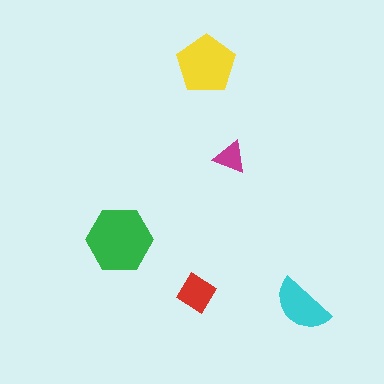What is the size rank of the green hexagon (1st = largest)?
1st.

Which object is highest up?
The yellow pentagon is topmost.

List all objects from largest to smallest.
The green hexagon, the yellow pentagon, the cyan semicircle, the red diamond, the magenta triangle.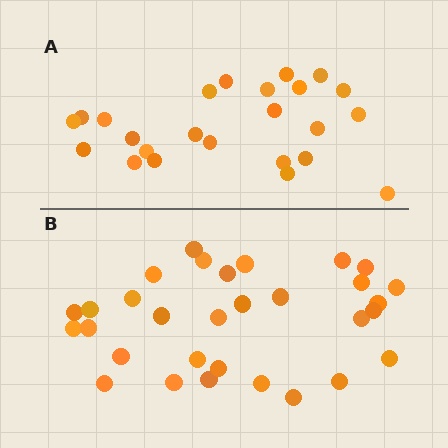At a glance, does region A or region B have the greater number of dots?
Region B (the bottom region) has more dots.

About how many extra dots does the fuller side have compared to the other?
Region B has roughly 8 or so more dots than region A.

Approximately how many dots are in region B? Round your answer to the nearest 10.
About 30 dots. (The exact count is 31, which rounds to 30.)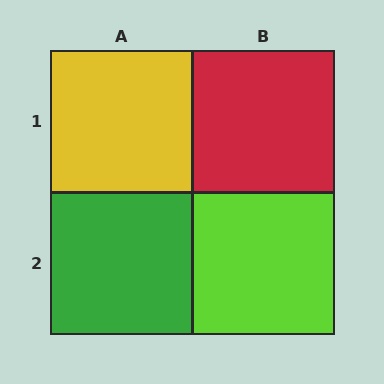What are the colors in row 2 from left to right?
Green, lime.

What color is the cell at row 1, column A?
Yellow.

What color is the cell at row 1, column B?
Red.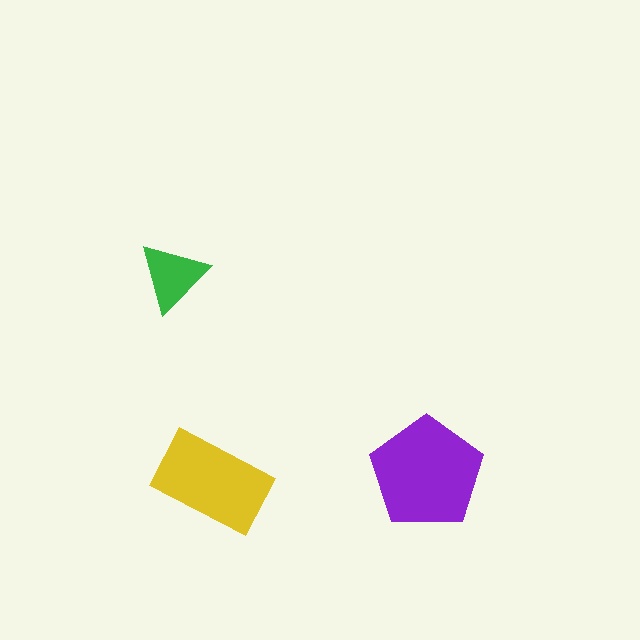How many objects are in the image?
There are 3 objects in the image.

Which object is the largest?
The purple pentagon.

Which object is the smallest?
The green triangle.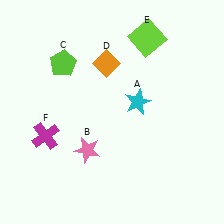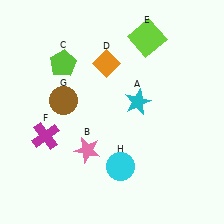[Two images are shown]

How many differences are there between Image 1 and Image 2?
There are 2 differences between the two images.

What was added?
A brown circle (G), a cyan circle (H) were added in Image 2.